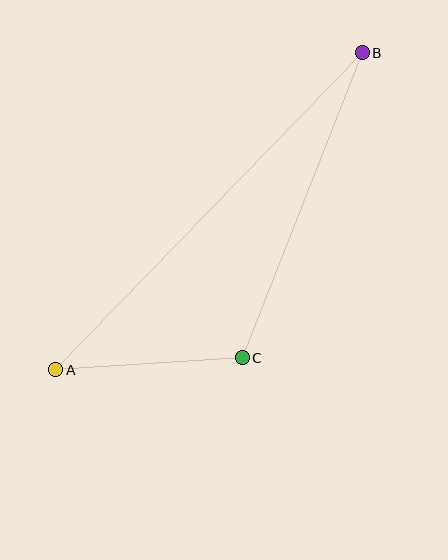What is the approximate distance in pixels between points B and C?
The distance between B and C is approximately 328 pixels.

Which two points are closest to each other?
Points A and C are closest to each other.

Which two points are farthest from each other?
Points A and B are farthest from each other.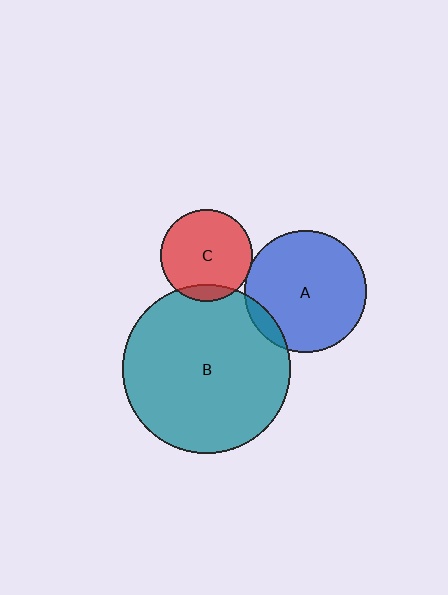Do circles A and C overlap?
Yes.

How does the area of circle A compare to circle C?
Approximately 1.8 times.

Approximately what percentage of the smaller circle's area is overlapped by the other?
Approximately 5%.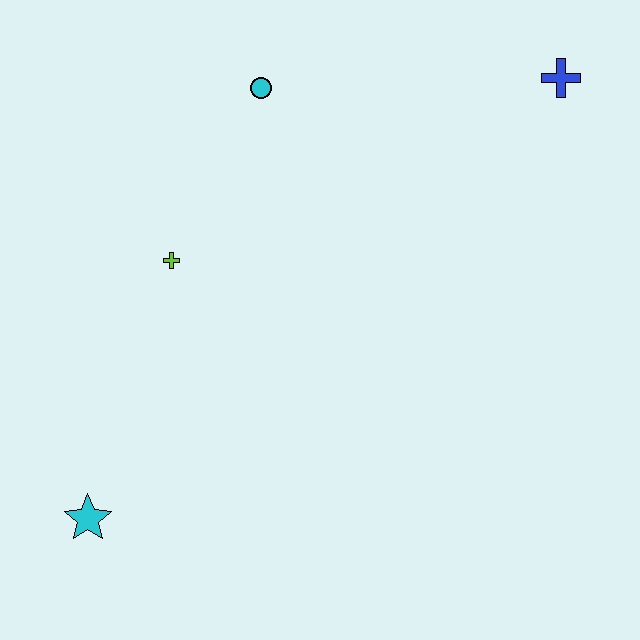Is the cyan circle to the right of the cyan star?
Yes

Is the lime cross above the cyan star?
Yes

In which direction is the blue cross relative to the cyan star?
The blue cross is to the right of the cyan star.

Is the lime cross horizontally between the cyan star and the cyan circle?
Yes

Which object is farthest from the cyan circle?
The cyan star is farthest from the cyan circle.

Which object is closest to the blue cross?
The cyan circle is closest to the blue cross.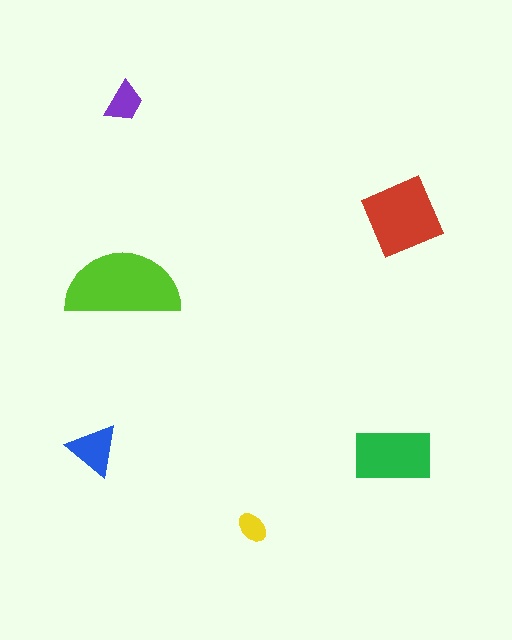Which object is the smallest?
The yellow ellipse.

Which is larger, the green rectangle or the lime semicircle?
The lime semicircle.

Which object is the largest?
The lime semicircle.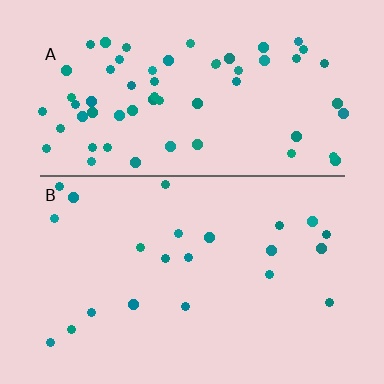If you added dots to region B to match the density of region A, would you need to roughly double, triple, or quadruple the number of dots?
Approximately triple.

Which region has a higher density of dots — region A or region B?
A (the top).